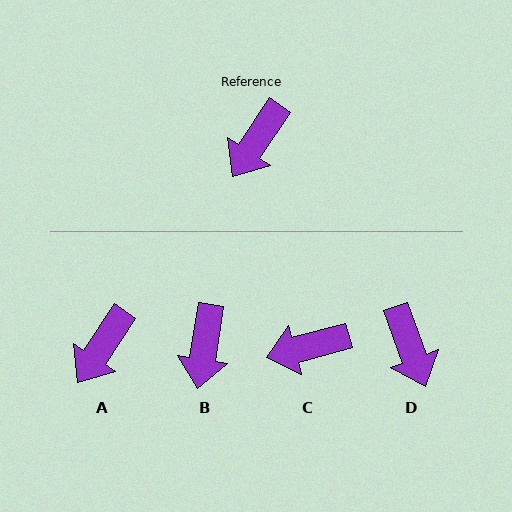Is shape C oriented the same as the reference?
No, it is off by about 41 degrees.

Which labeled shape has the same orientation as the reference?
A.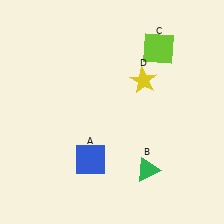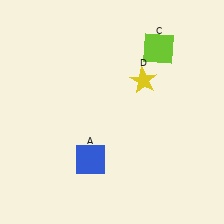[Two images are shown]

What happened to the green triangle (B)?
The green triangle (B) was removed in Image 2. It was in the bottom-right area of Image 1.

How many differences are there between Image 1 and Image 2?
There is 1 difference between the two images.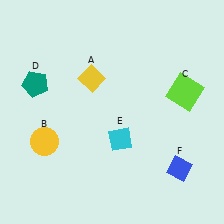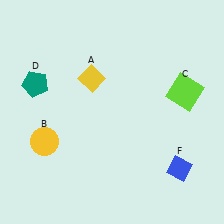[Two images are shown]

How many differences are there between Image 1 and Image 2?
There is 1 difference between the two images.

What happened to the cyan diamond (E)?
The cyan diamond (E) was removed in Image 2. It was in the bottom-right area of Image 1.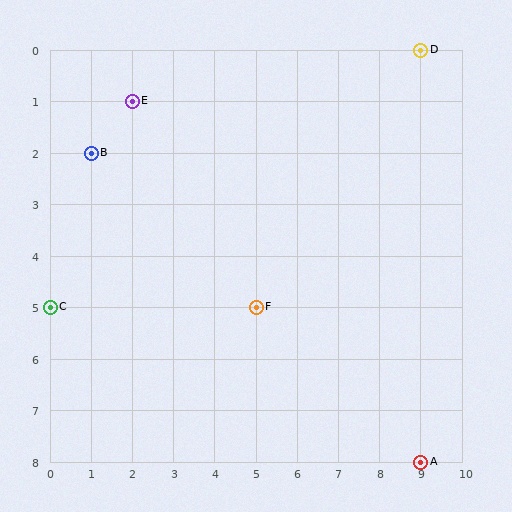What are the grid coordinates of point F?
Point F is at grid coordinates (5, 5).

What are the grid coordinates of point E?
Point E is at grid coordinates (2, 1).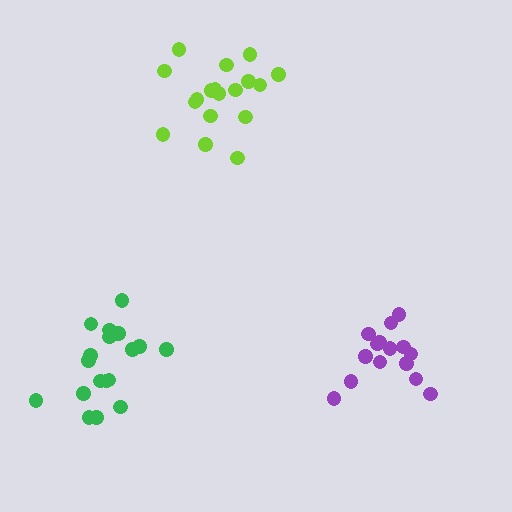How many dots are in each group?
Group 1: 18 dots, Group 2: 15 dots, Group 3: 18 dots (51 total).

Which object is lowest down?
The green cluster is bottommost.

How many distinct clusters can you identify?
There are 3 distinct clusters.